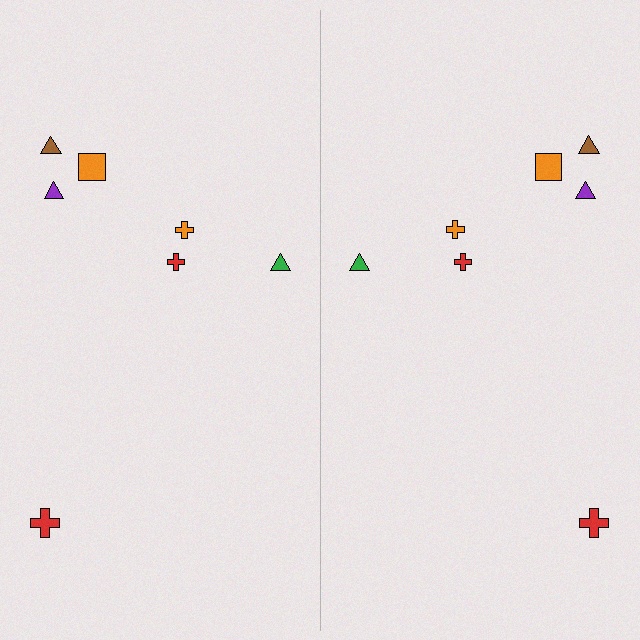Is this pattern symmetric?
Yes, this pattern has bilateral (reflection) symmetry.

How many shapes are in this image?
There are 14 shapes in this image.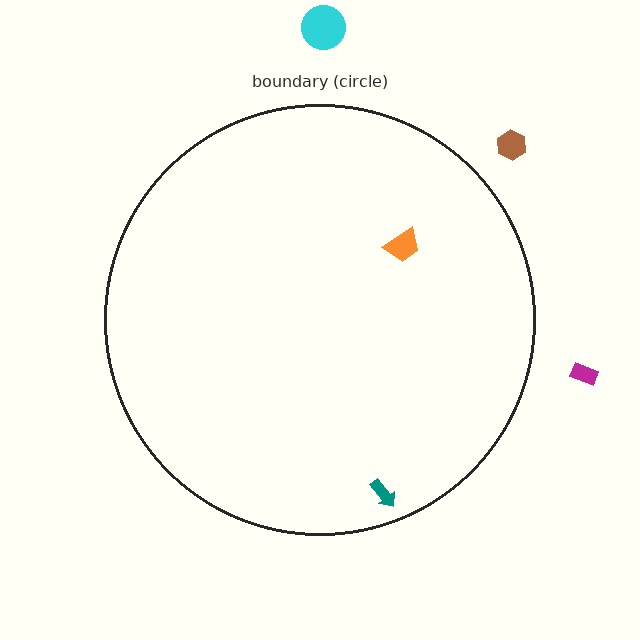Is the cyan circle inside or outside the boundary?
Outside.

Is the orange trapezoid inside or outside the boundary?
Inside.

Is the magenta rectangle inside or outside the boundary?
Outside.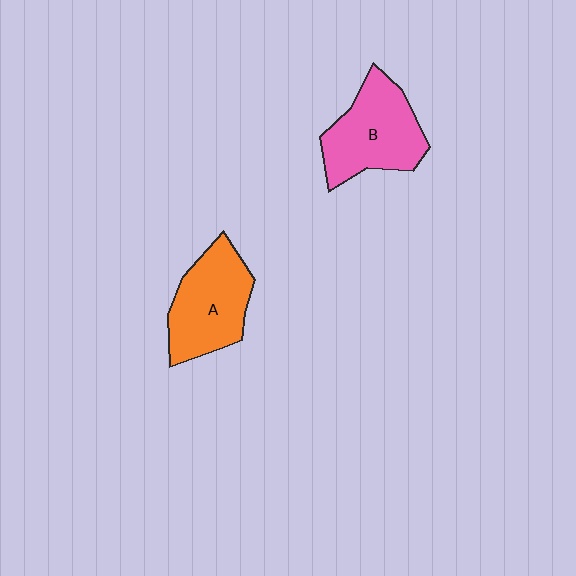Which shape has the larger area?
Shape B (pink).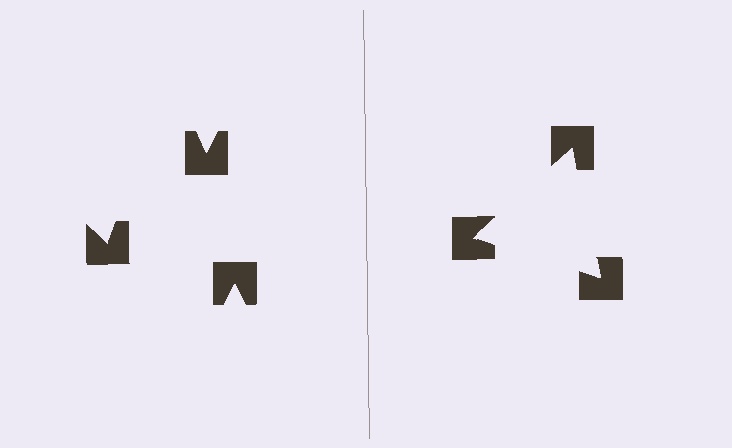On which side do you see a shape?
An illusory triangle appears on the right side. On the left side the wedge cuts are rotated, so no coherent shape forms.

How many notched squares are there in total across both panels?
6 — 3 on each side.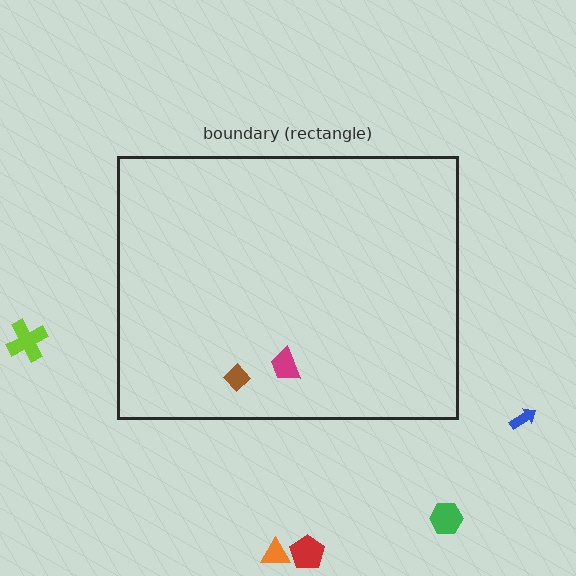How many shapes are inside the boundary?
2 inside, 5 outside.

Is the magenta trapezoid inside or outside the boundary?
Inside.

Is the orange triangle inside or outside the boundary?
Outside.